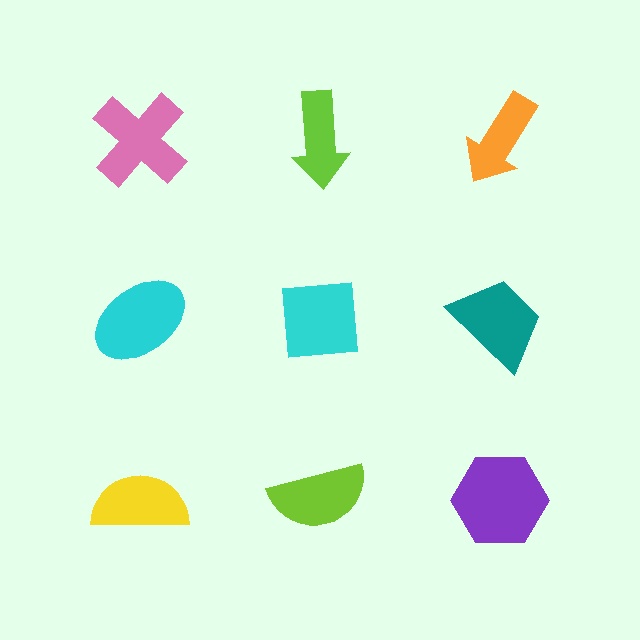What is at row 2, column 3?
A teal trapezoid.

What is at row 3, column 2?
A lime semicircle.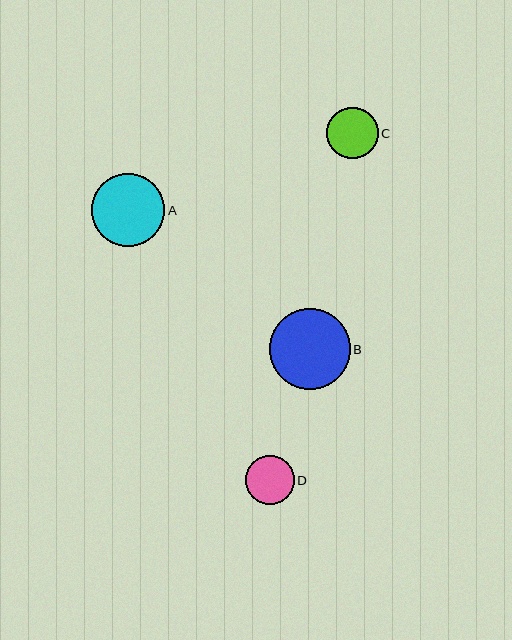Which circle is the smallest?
Circle D is the smallest with a size of approximately 49 pixels.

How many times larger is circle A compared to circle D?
Circle A is approximately 1.5 times the size of circle D.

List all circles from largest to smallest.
From largest to smallest: B, A, C, D.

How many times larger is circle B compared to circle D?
Circle B is approximately 1.7 times the size of circle D.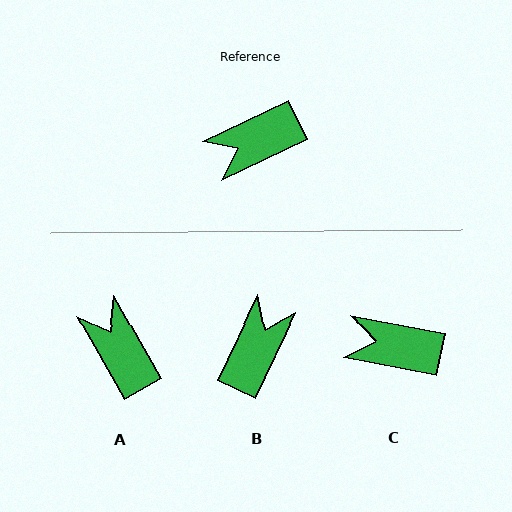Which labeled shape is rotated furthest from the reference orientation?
B, about 141 degrees away.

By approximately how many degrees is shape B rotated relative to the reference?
Approximately 141 degrees clockwise.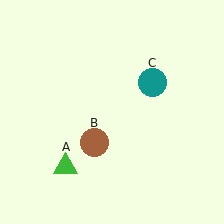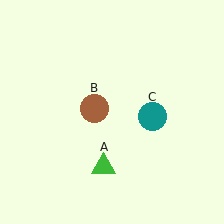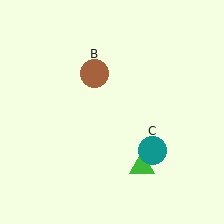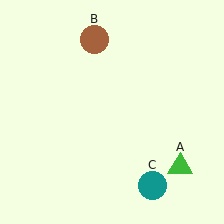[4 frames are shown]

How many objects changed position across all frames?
3 objects changed position: green triangle (object A), brown circle (object B), teal circle (object C).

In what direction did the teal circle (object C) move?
The teal circle (object C) moved down.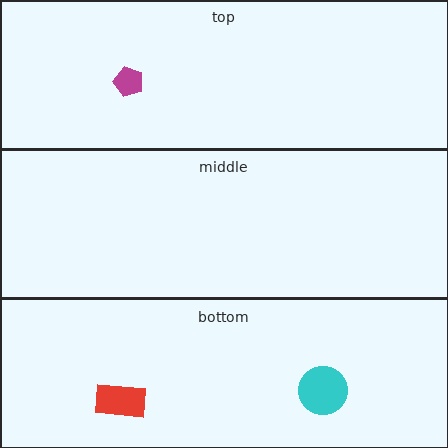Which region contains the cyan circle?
The bottom region.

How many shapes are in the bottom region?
2.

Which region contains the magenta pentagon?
The top region.